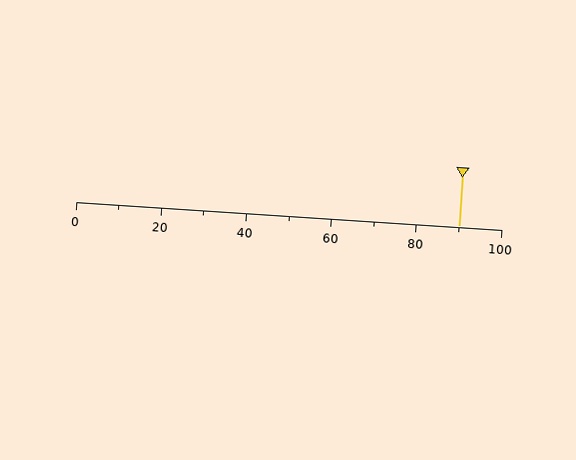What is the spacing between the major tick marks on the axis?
The major ticks are spaced 20 apart.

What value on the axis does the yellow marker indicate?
The marker indicates approximately 90.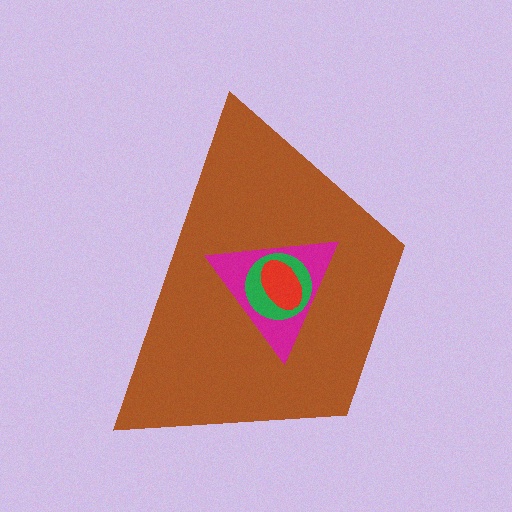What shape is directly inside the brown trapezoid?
The magenta triangle.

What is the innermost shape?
The red ellipse.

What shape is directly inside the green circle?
The red ellipse.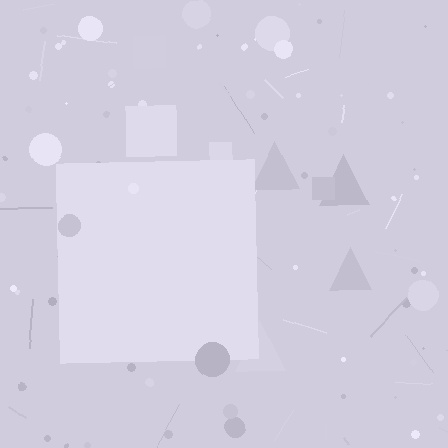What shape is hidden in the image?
A square is hidden in the image.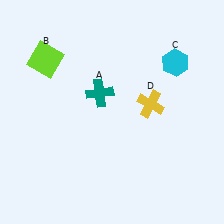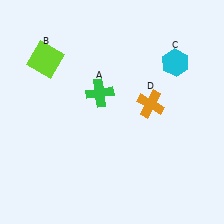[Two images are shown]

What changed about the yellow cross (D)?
In Image 1, D is yellow. In Image 2, it changed to orange.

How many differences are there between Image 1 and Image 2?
There are 2 differences between the two images.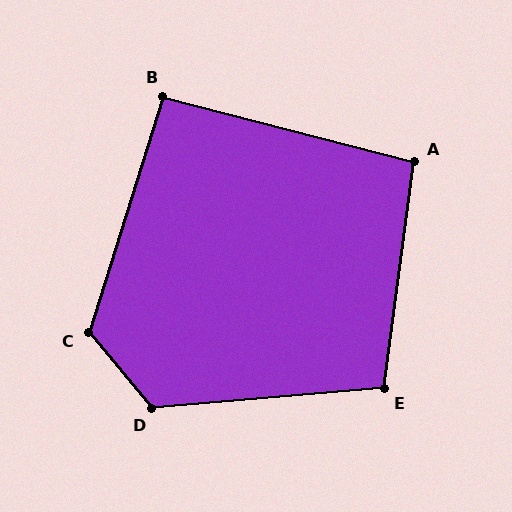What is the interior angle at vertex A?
Approximately 97 degrees (obtuse).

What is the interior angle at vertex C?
Approximately 122 degrees (obtuse).